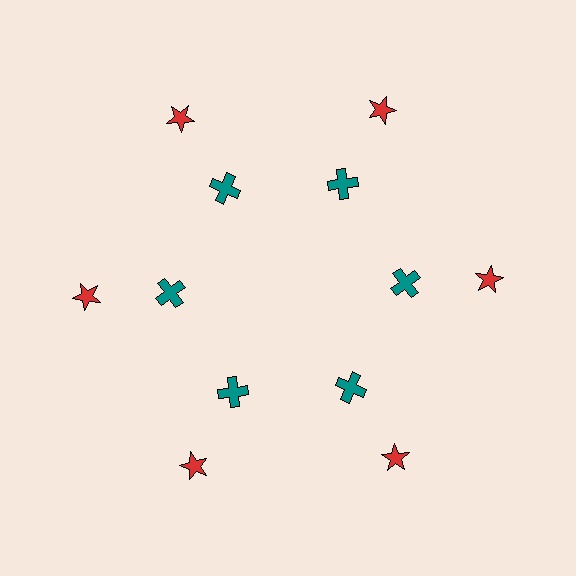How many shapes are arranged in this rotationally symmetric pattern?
There are 12 shapes, arranged in 6 groups of 2.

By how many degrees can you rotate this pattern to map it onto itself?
The pattern maps onto itself every 60 degrees of rotation.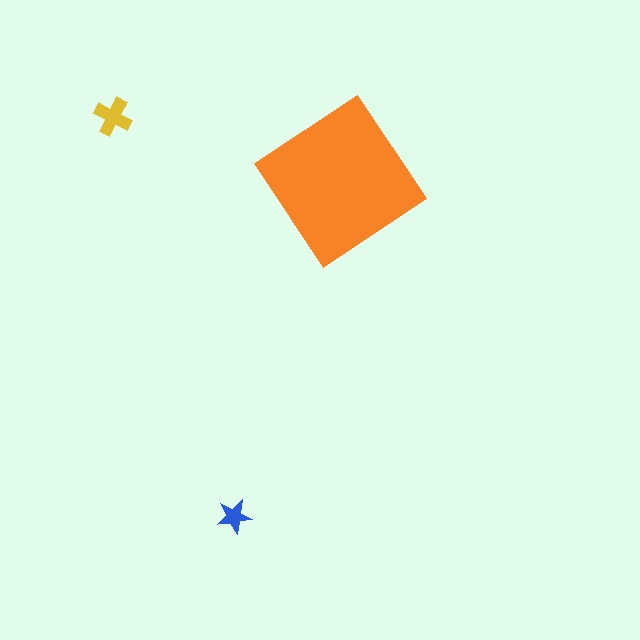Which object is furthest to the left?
The yellow cross is leftmost.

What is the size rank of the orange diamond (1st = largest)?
1st.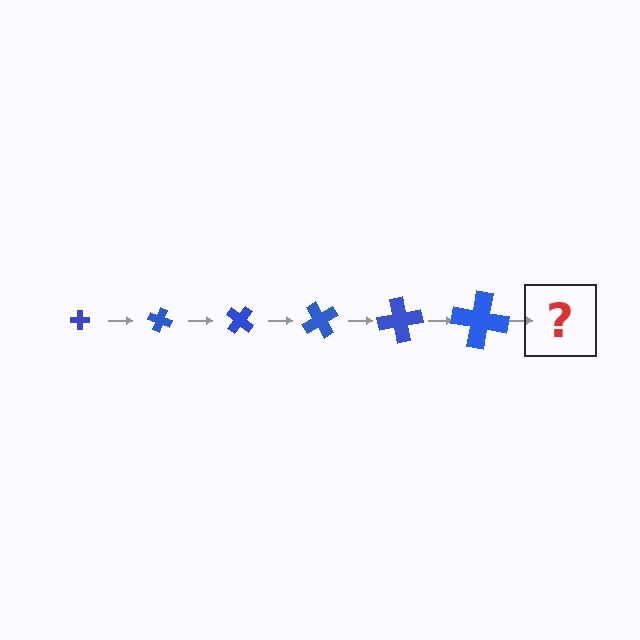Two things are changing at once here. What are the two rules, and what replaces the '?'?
The two rules are that the cross grows larger each step and it rotates 20 degrees each step. The '?' should be a cross, larger than the previous one and rotated 120 degrees from the start.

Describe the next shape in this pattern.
It should be a cross, larger than the previous one and rotated 120 degrees from the start.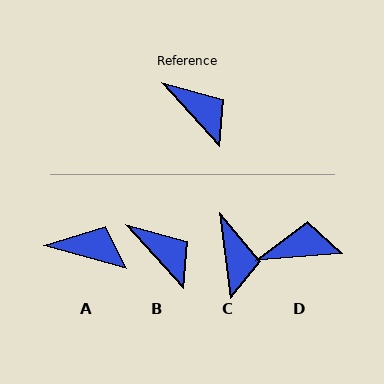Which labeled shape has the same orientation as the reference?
B.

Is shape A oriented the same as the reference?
No, it is off by about 32 degrees.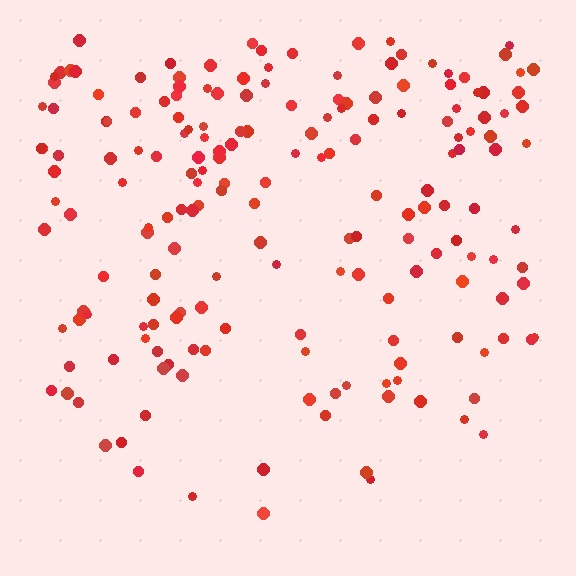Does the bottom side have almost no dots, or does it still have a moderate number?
Still a moderate number, just noticeably fewer than the top.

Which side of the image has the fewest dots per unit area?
The bottom.